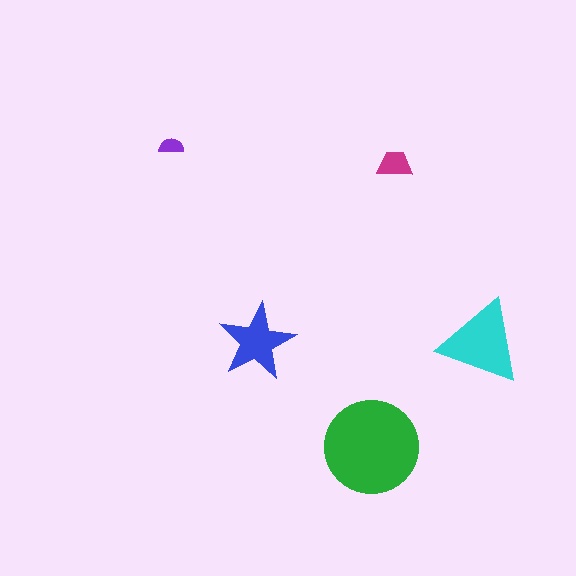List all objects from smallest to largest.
The purple semicircle, the magenta trapezoid, the blue star, the cyan triangle, the green circle.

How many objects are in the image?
There are 5 objects in the image.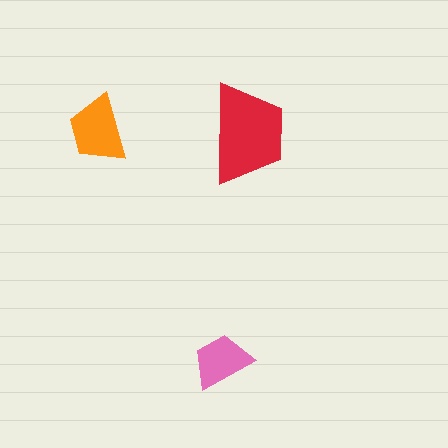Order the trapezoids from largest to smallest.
the red one, the orange one, the pink one.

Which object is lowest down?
The pink trapezoid is bottommost.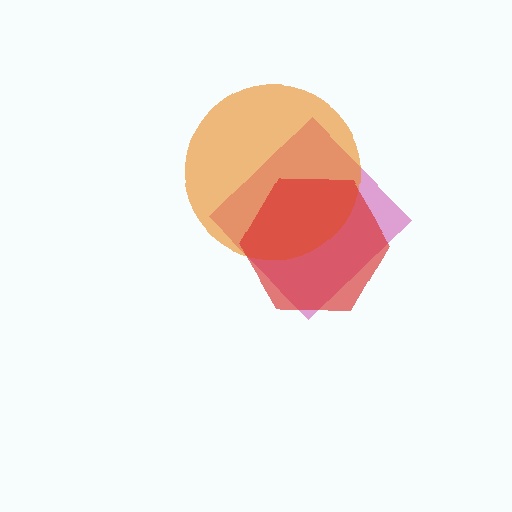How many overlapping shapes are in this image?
There are 3 overlapping shapes in the image.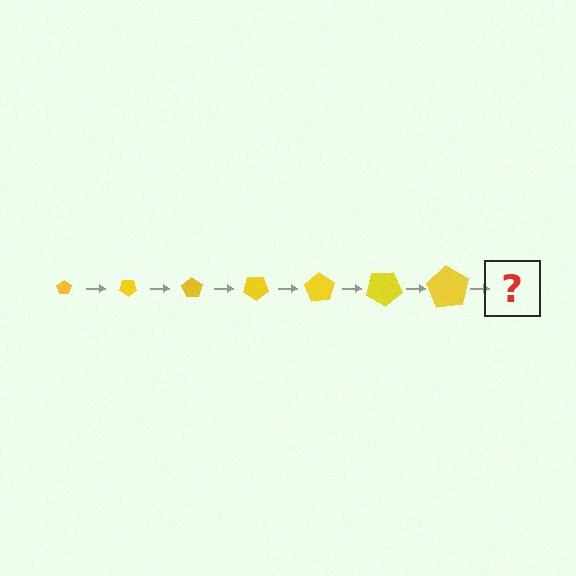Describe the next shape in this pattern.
It should be a pentagon, larger than the previous one and rotated 245 degrees from the start.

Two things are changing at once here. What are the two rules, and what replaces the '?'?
The two rules are that the pentagon grows larger each step and it rotates 35 degrees each step. The '?' should be a pentagon, larger than the previous one and rotated 245 degrees from the start.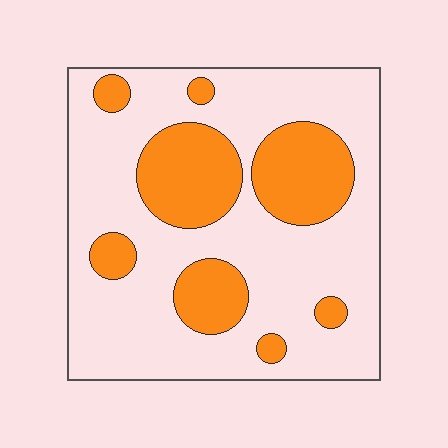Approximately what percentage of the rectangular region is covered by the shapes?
Approximately 30%.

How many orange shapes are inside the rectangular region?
8.